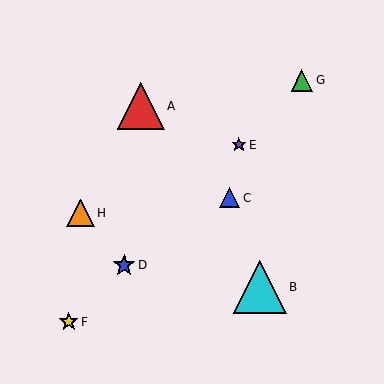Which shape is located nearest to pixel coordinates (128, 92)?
The red triangle (labeled A) at (141, 106) is nearest to that location.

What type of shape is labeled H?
Shape H is an orange triangle.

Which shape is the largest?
The cyan triangle (labeled B) is the largest.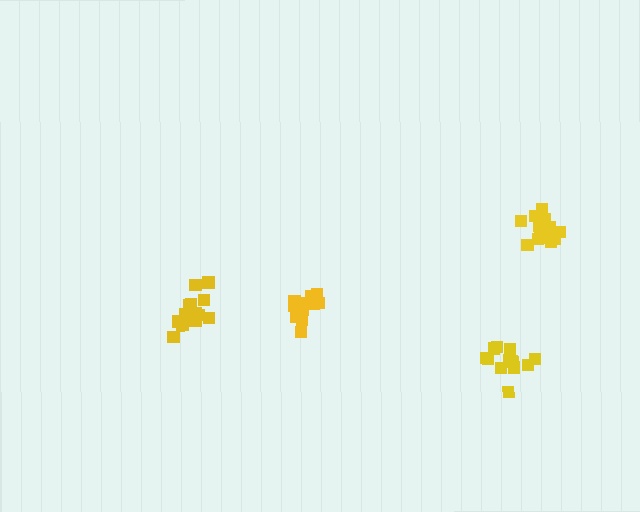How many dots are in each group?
Group 1: 18 dots, Group 2: 14 dots, Group 3: 18 dots, Group 4: 15 dots (65 total).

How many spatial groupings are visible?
There are 4 spatial groupings.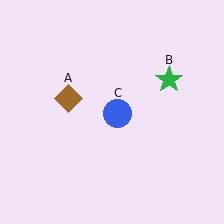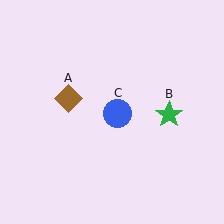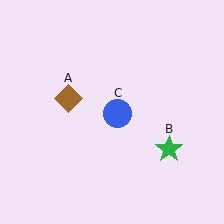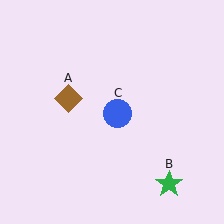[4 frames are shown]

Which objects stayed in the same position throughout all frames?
Brown diamond (object A) and blue circle (object C) remained stationary.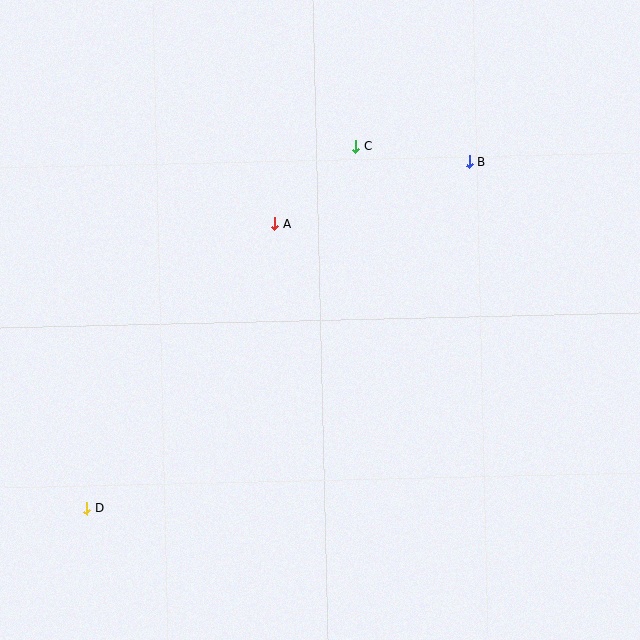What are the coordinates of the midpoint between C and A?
The midpoint between C and A is at (315, 185).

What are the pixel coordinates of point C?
Point C is at (355, 146).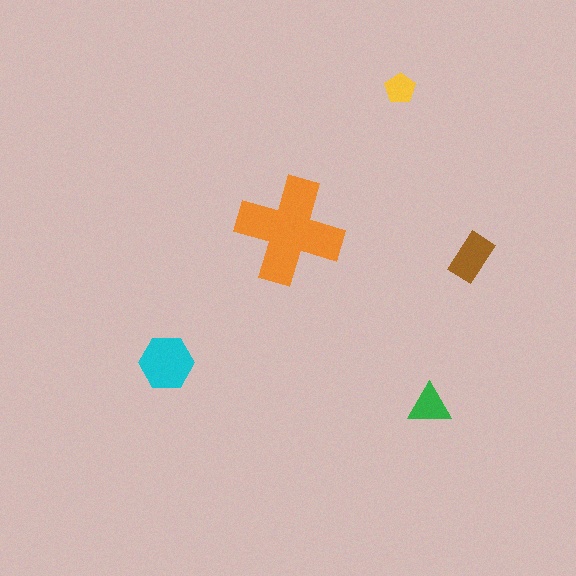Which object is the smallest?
The yellow pentagon.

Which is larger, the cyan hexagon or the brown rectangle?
The cyan hexagon.